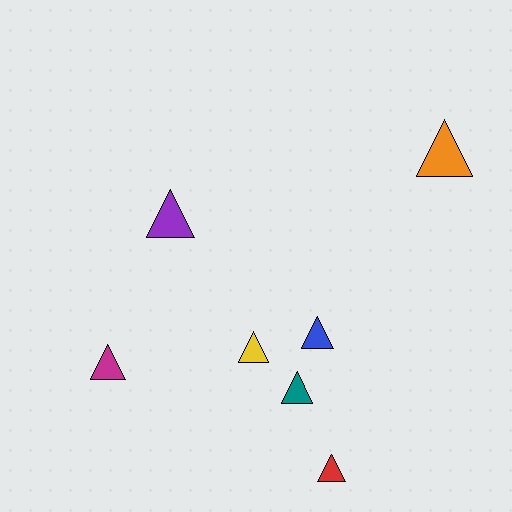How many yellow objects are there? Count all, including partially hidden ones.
There is 1 yellow object.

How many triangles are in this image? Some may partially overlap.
There are 7 triangles.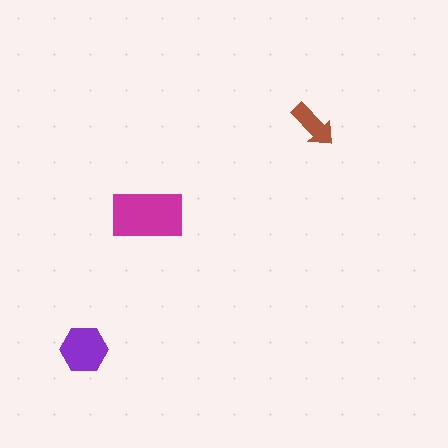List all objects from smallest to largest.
The brown arrow, the purple hexagon, the magenta rectangle.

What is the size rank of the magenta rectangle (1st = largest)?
1st.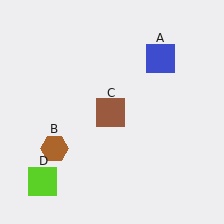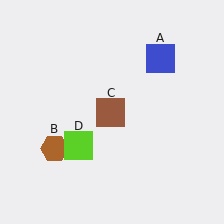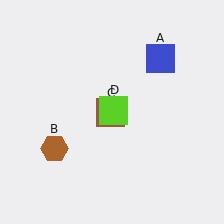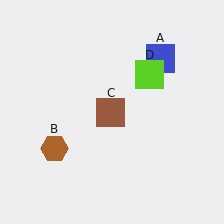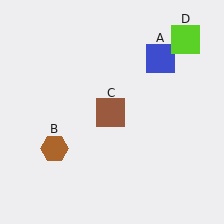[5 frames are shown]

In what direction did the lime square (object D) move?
The lime square (object D) moved up and to the right.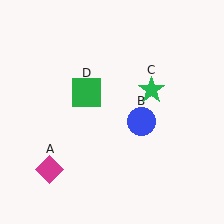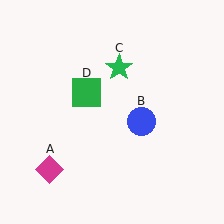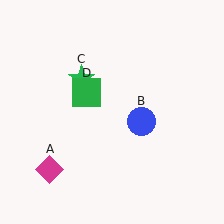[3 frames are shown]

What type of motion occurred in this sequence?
The green star (object C) rotated counterclockwise around the center of the scene.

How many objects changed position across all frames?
1 object changed position: green star (object C).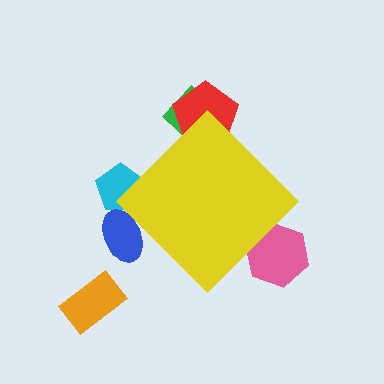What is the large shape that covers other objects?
A yellow diamond.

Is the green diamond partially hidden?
Yes, the green diamond is partially hidden behind the yellow diamond.